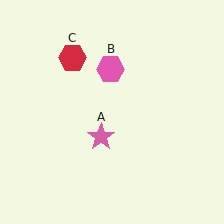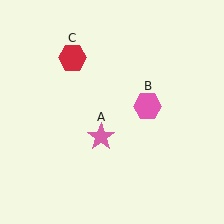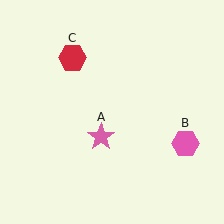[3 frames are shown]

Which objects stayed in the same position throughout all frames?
Pink star (object A) and red hexagon (object C) remained stationary.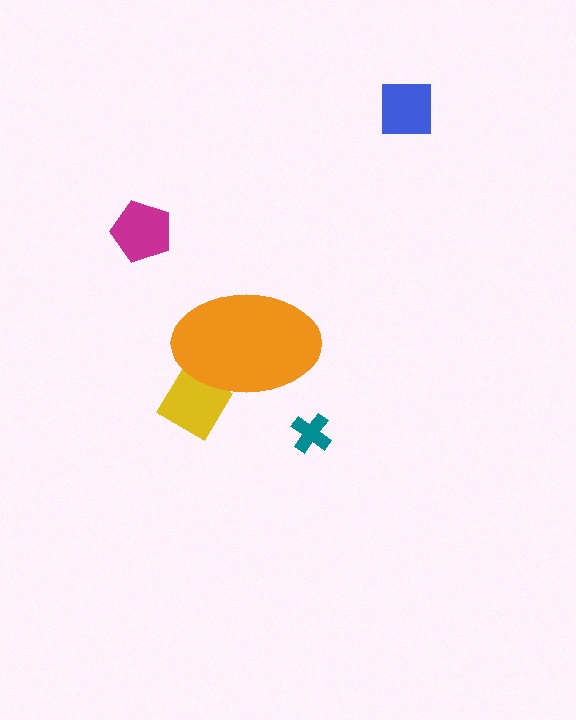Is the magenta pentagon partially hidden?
No, the magenta pentagon is fully visible.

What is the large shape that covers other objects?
An orange ellipse.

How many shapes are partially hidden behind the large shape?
1 shape is partially hidden.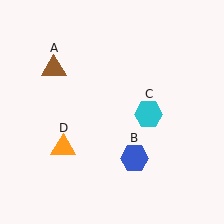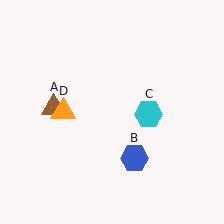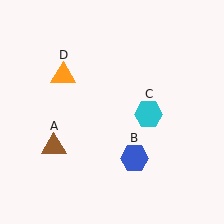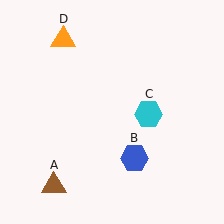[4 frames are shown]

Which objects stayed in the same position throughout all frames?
Blue hexagon (object B) and cyan hexagon (object C) remained stationary.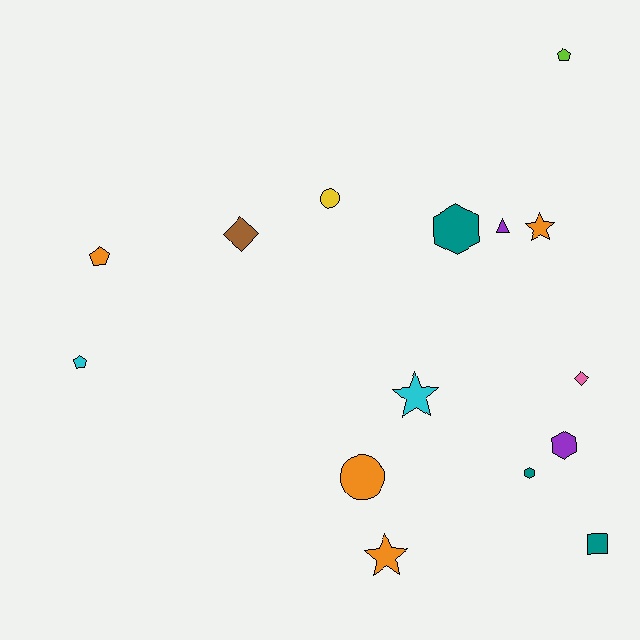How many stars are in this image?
There are 3 stars.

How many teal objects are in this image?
There are 3 teal objects.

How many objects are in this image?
There are 15 objects.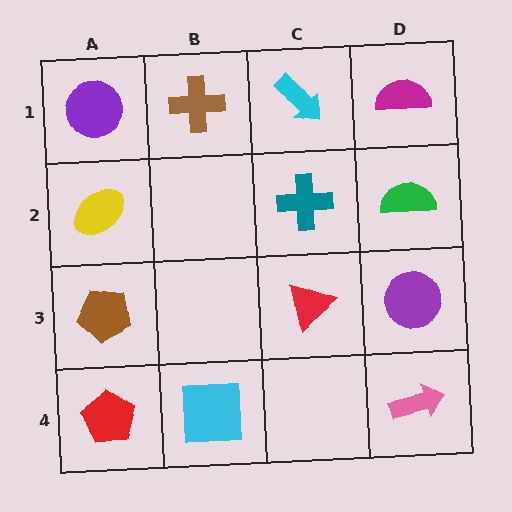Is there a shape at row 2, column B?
No, that cell is empty.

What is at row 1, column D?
A magenta semicircle.